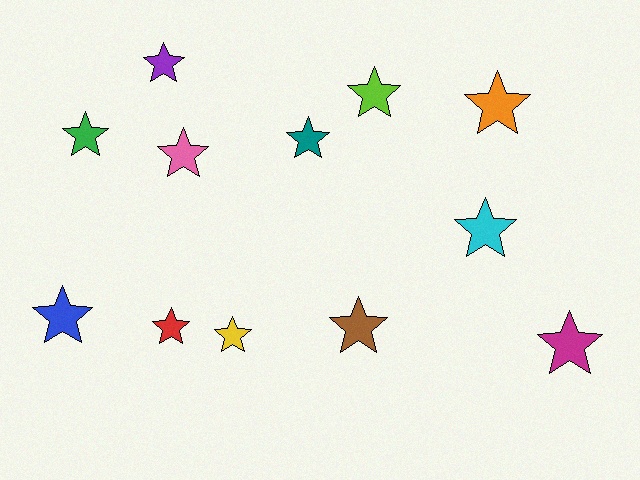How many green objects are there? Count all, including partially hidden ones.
There is 1 green object.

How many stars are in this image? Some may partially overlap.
There are 12 stars.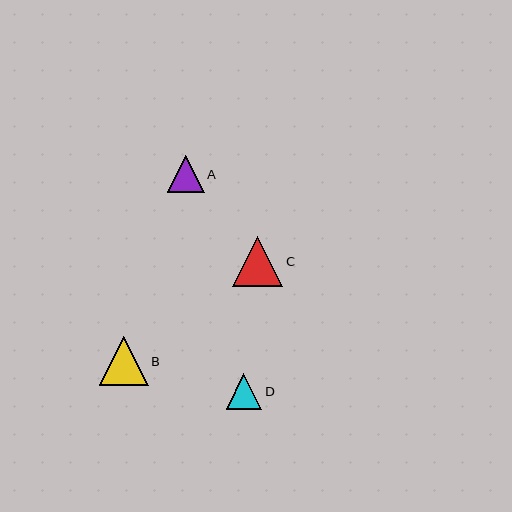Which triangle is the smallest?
Triangle D is the smallest with a size of approximately 35 pixels.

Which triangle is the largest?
Triangle C is the largest with a size of approximately 50 pixels.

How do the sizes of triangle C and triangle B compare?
Triangle C and triangle B are approximately the same size.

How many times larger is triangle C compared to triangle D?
Triangle C is approximately 1.4 times the size of triangle D.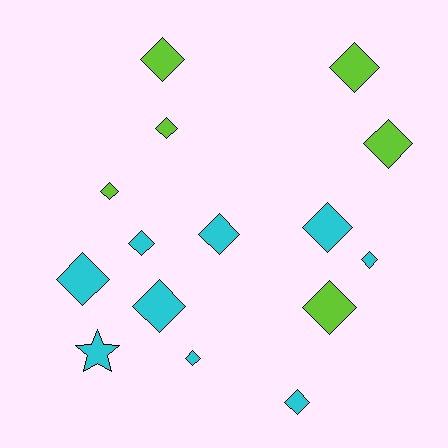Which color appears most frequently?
Cyan, with 9 objects.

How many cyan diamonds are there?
There are 8 cyan diamonds.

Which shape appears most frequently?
Diamond, with 14 objects.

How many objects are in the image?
There are 15 objects.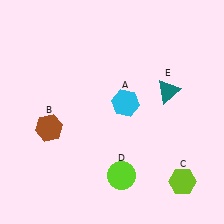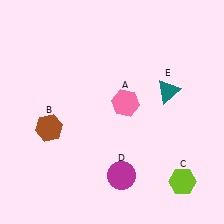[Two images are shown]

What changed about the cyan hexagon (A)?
In Image 1, A is cyan. In Image 2, it changed to pink.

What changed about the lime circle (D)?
In Image 1, D is lime. In Image 2, it changed to magenta.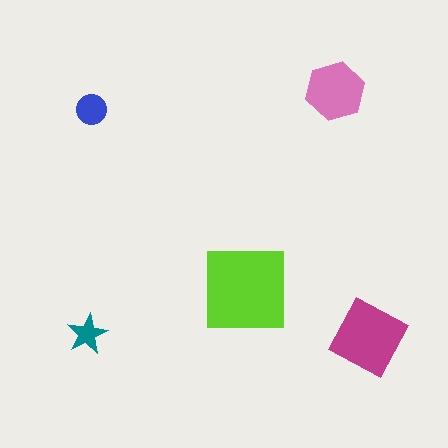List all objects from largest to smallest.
The lime square, the magenta diamond, the pink hexagon, the blue circle, the teal star.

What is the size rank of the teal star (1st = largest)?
5th.